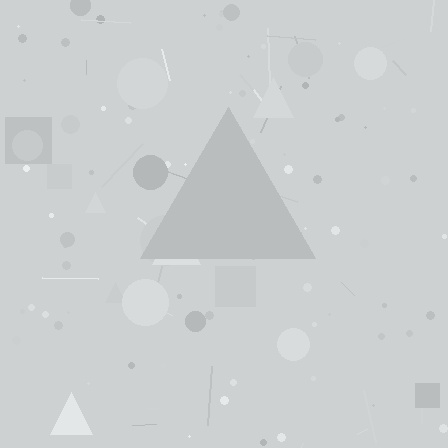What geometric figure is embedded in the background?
A triangle is embedded in the background.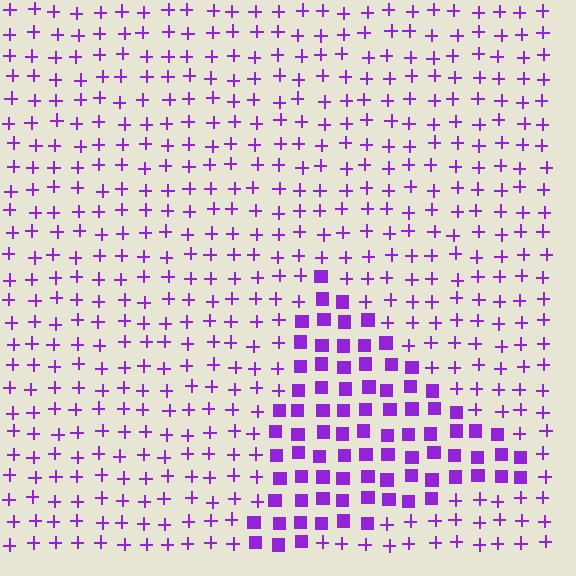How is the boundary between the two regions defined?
The boundary is defined by a change in element shape: squares inside vs. plus signs outside. All elements share the same color and spacing.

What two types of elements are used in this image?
The image uses squares inside the triangle region and plus signs outside it.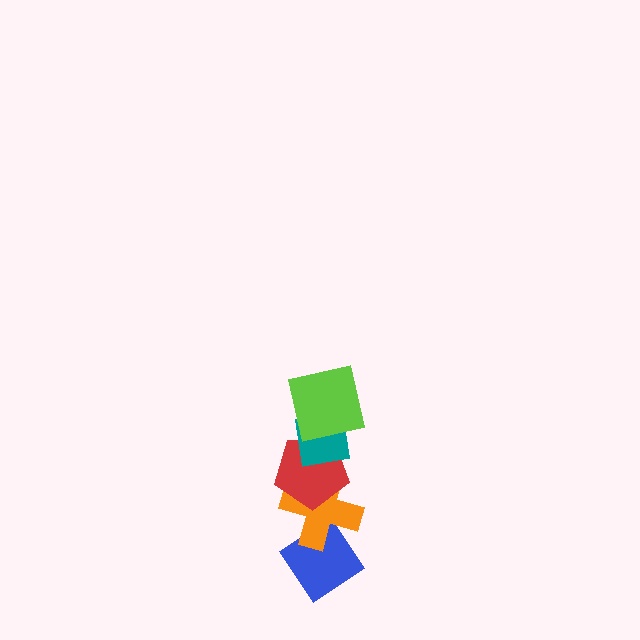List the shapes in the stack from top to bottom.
From top to bottom: the lime square, the teal square, the red pentagon, the orange cross, the blue diamond.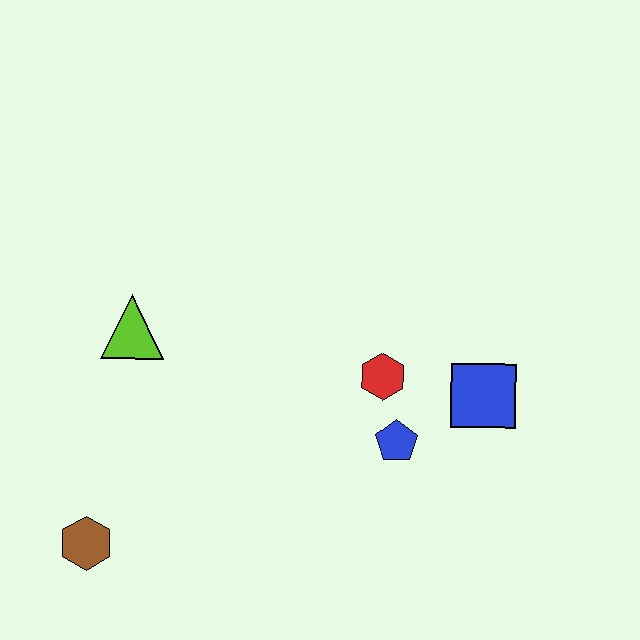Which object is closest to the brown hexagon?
The lime triangle is closest to the brown hexagon.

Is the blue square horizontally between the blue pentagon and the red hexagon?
No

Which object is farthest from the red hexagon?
The brown hexagon is farthest from the red hexagon.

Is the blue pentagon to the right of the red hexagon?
Yes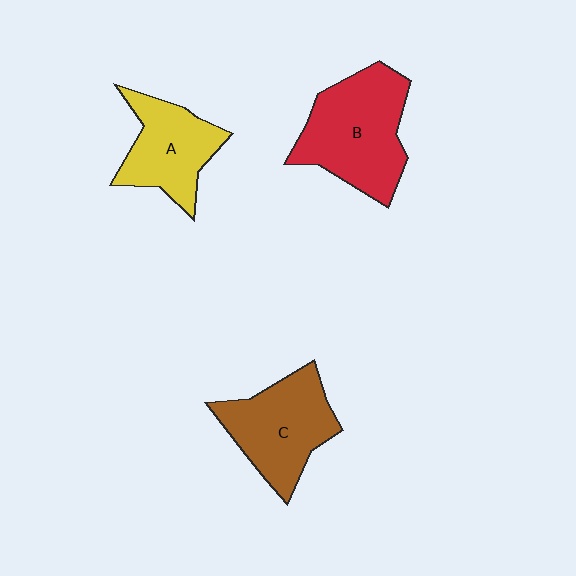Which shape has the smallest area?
Shape A (yellow).